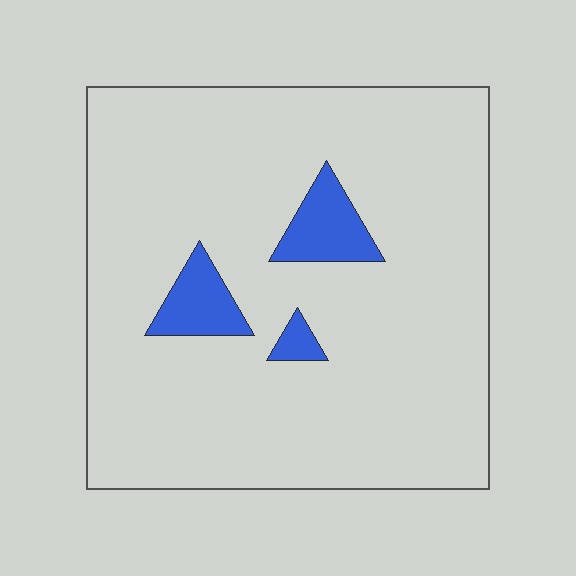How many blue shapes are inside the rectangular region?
3.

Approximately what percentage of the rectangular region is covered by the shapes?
Approximately 10%.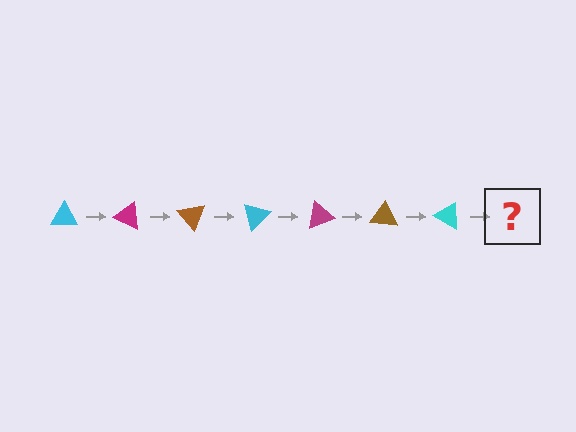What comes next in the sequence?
The next element should be a magenta triangle, rotated 175 degrees from the start.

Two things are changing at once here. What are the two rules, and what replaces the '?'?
The two rules are that it rotates 25 degrees each step and the color cycles through cyan, magenta, and brown. The '?' should be a magenta triangle, rotated 175 degrees from the start.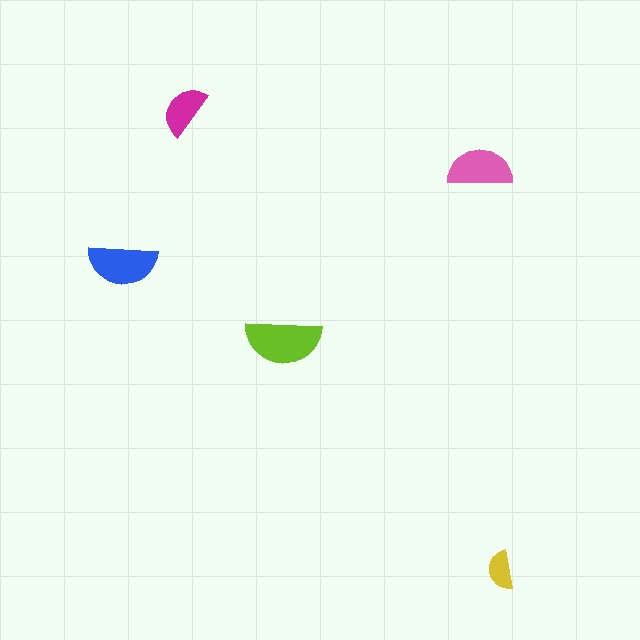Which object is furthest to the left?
The blue semicircle is leftmost.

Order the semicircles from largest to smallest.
the lime one, the blue one, the pink one, the magenta one, the yellow one.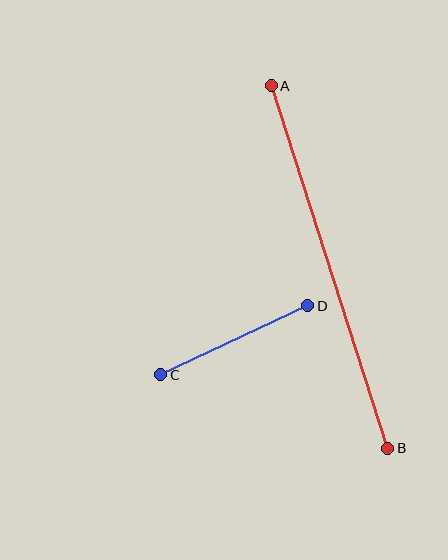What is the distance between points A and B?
The distance is approximately 381 pixels.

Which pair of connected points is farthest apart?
Points A and B are farthest apart.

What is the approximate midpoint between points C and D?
The midpoint is at approximately (234, 340) pixels.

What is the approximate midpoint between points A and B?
The midpoint is at approximately (329, 267) pixels.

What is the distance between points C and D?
The distance is approximately 162 pixels.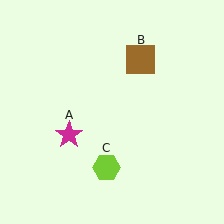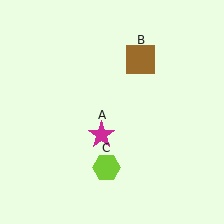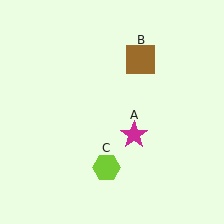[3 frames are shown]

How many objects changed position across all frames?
1 object changed position: magenta star (object A).